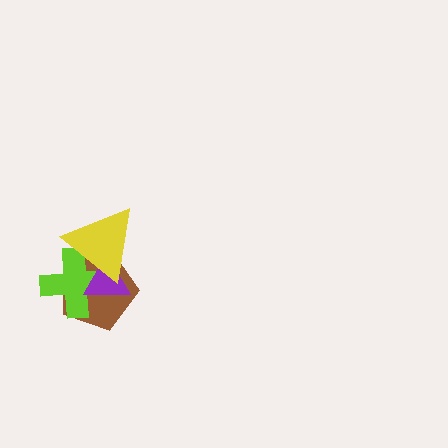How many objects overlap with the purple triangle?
3 objects overlap with the purple triangle.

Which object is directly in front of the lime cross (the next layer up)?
The purple triangle is directly in front of the lime cross.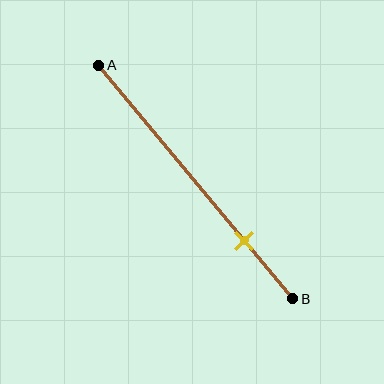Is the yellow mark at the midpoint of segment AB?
No, the mark is at about 75% from A, not at the 50% midpoint.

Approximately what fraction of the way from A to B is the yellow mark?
The yellow mark is approximately 75% of the way from A to B.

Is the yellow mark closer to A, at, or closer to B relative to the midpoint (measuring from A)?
The yellow mark is closer to point B than the midpoint of segment AB.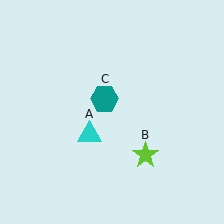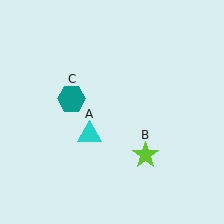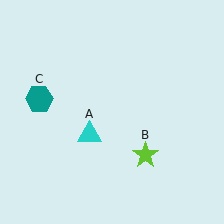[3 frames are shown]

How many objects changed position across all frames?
1 object changed position: teal hexagon (object C).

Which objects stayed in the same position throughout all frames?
Cyan triangle (object A) and lime star (object B) remained stationary.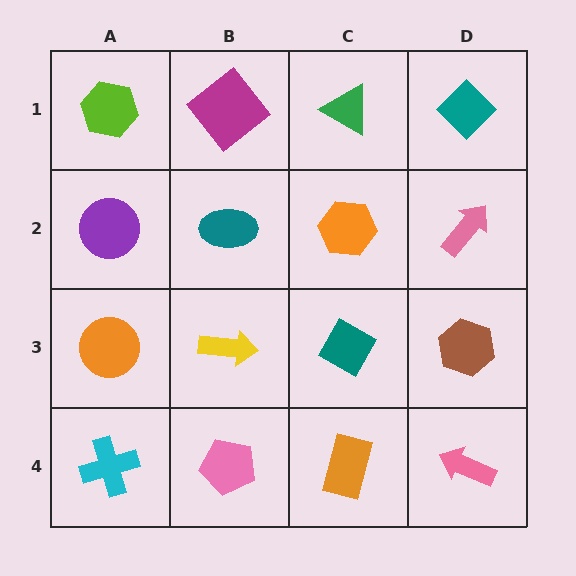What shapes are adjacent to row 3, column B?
A teal ellipse (row 2, column B), a pink pentagon (row 4, column B), an orange circle (row 3, column A), a teal diamond (row 3, column C).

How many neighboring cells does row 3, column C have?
4.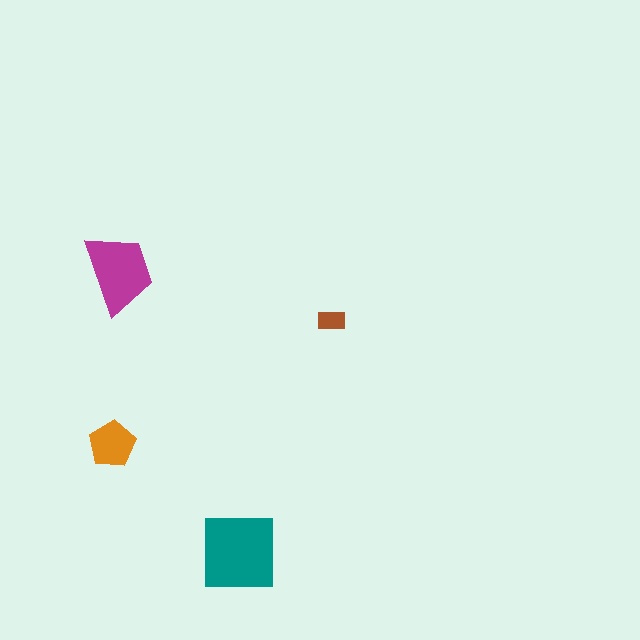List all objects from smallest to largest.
The brown rectangle, the orange pentagon, the magenta trapezoid, the teal square.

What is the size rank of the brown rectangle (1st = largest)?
4th.